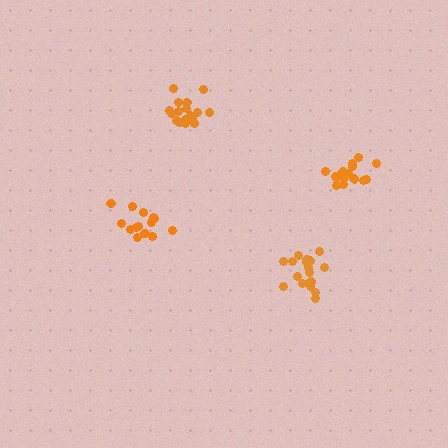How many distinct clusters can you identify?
There are 4 distinct clusters.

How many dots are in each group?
Group 1: 14 dots, Group 2: 18 dots, Group 3: 17 dots, Group 4: 18 dots (67 total).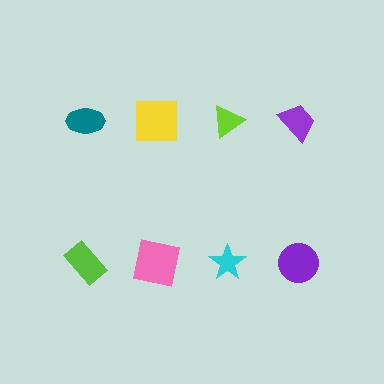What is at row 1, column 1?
A teal ellipse.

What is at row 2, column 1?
A lime rectangle.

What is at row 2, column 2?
A pink square.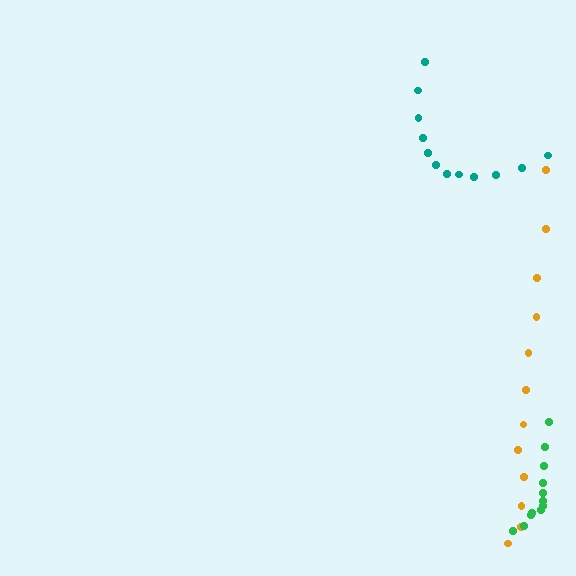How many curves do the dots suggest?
There are 3 distinct paths.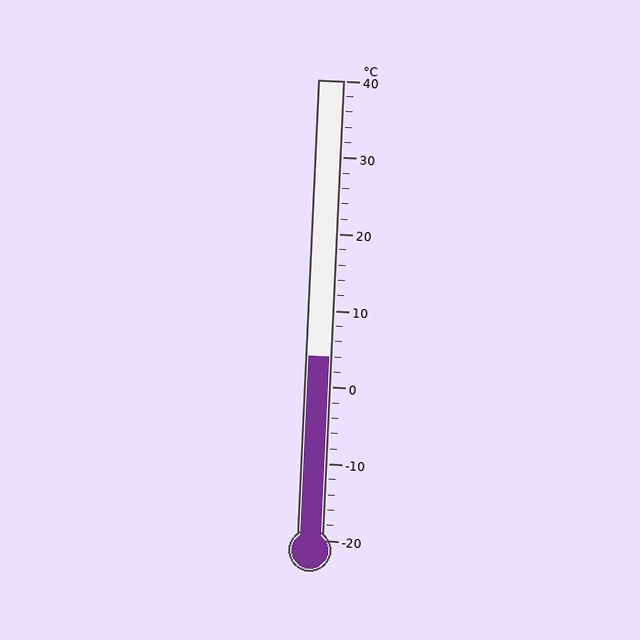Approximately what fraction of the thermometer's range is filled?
The thermometer is filled to approximately 40% of its range.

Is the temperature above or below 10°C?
The temperature is below 10°C.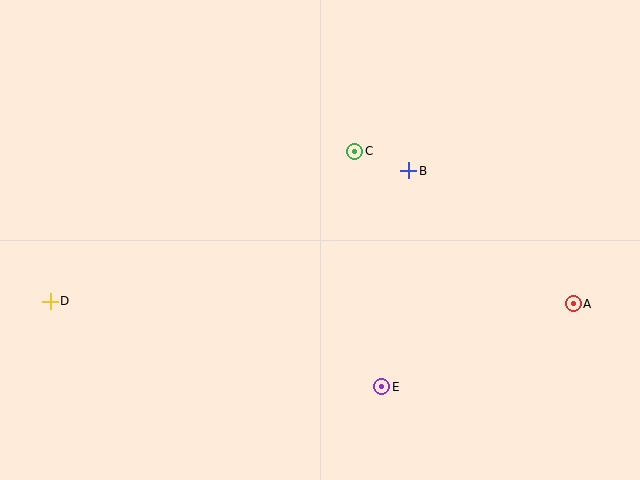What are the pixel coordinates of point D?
Point D is at (50, 301).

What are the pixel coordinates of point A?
Point A is at (573, 304).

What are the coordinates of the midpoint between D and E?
The midpoint between D and E is at (216, 344).